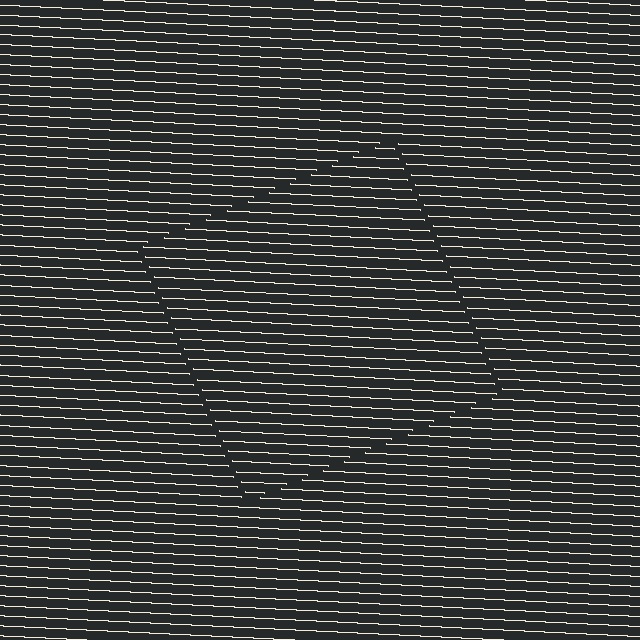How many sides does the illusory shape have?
4 sides — the line-ends trace a square.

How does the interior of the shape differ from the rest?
The interior of the shape contains the same grating, shifted by half a period — the contour is defined by the phase discontinuity where line-ends from the inner and outer gratings abut.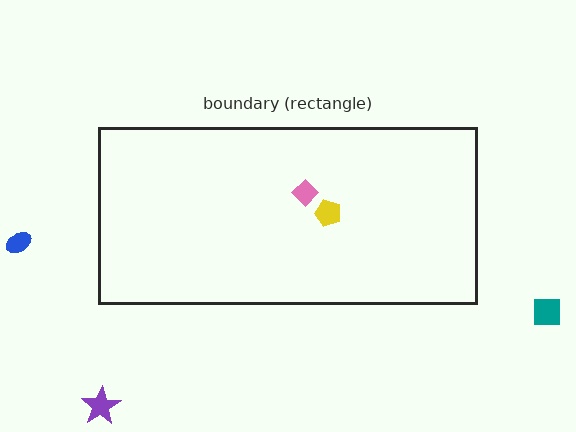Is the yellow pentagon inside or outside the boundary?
Inside.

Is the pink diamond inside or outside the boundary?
Inside.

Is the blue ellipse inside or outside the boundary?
Outside.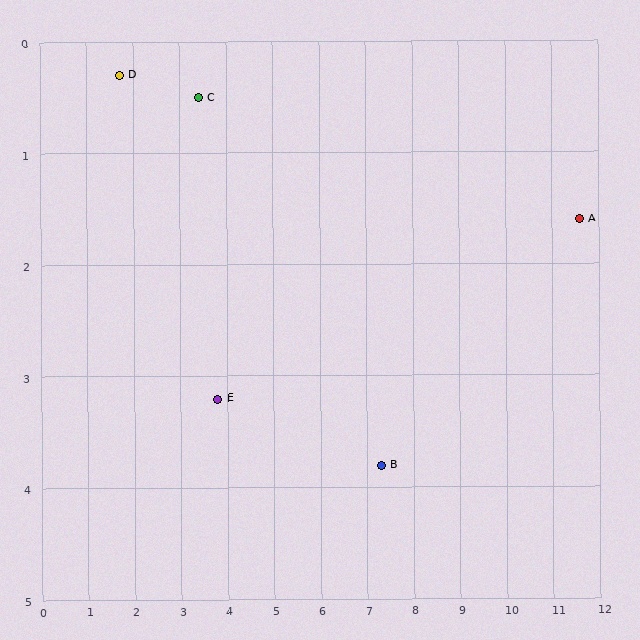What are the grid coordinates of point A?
Point A is at approximately (11.6, 1.6).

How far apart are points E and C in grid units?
Points E and C are about 2.7 grid units apart.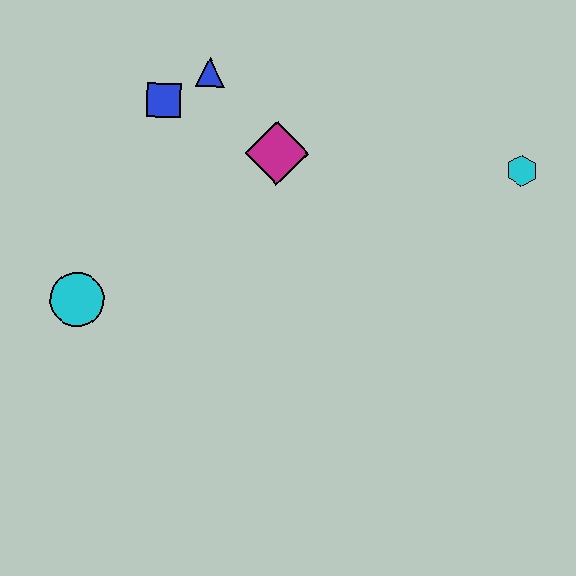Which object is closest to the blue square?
The blue triangle is closest to the blue square.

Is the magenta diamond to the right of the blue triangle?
Yes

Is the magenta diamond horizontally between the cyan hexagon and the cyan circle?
Yes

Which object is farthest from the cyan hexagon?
The cyan circle is farthest from the cyan hexagon.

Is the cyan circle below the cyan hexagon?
Yes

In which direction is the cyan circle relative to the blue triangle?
The cyan circle is below the blue triangle.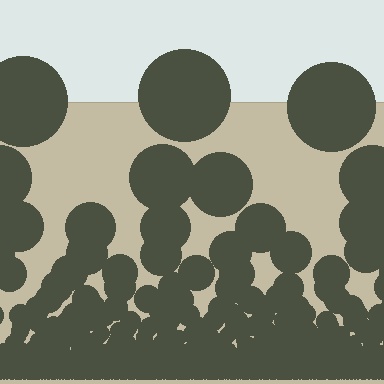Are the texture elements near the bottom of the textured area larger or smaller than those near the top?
Smaller. The gradient is inverted — elements near the bottom are smaller and denser.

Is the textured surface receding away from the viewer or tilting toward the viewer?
The surface appears to tilt toward the viewer. Texture elements get larger and sparser toward the top.